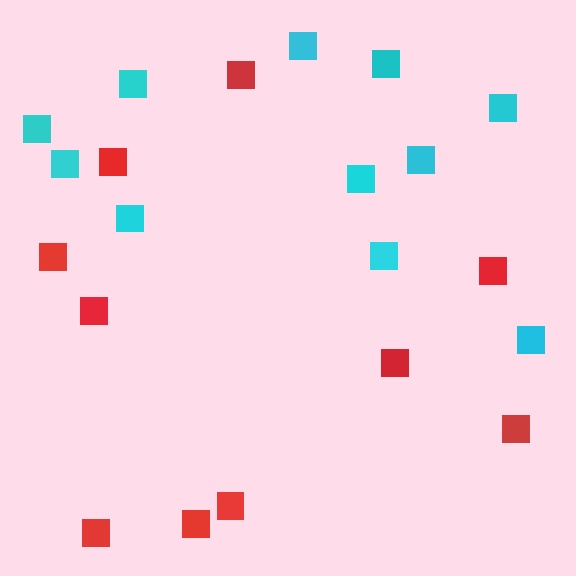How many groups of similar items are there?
There are 2 groups: one group of cyan squares (11) and one group of red squares (10).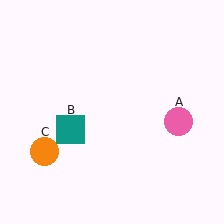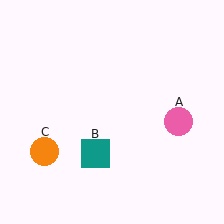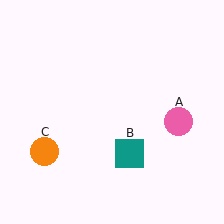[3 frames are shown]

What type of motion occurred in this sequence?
The teal square (object B) rotated counterclockwise around the center of the scene.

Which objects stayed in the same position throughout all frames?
Pink circle (object A) and orange circle (object C) remained stationary.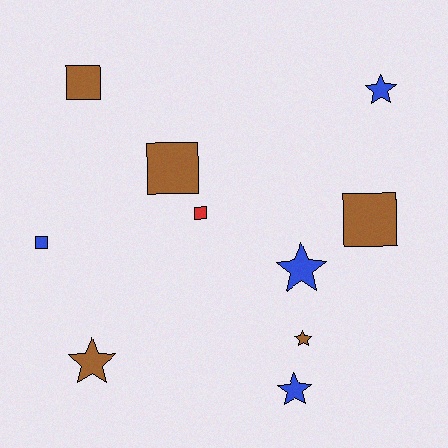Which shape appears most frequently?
Square, with 5 objects.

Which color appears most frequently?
Brown, with 5 objects.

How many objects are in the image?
There are 10 objects.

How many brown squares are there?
There are 3 brown squares.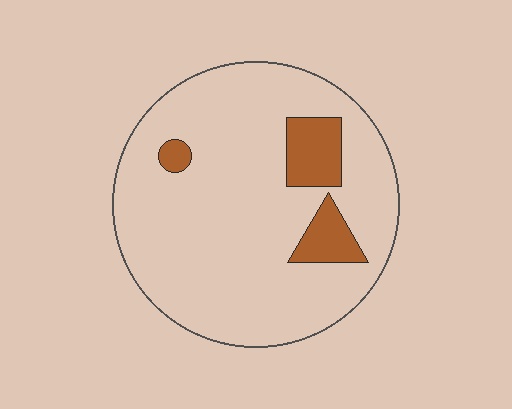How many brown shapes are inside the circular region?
3.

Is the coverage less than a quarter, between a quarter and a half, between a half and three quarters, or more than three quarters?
Less than a quarter.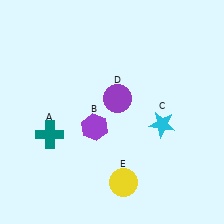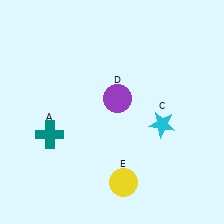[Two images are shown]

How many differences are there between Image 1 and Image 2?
There is 1 difference between the two images.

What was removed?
The purple hexagon (B) was removed in Image 2.